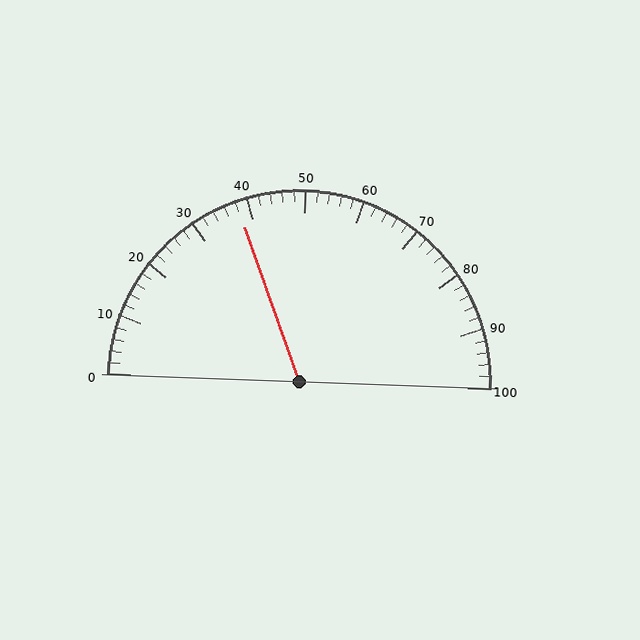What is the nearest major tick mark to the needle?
The nearest major tick mark is 40.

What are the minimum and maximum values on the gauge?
The gauge ranges from 0 to 100.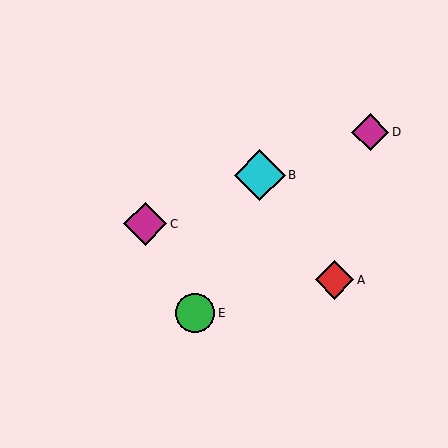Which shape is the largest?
The cyan diamond (labeled B) is the largest.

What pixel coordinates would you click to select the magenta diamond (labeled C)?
Click at (145, 224) to select the magenta diamond C.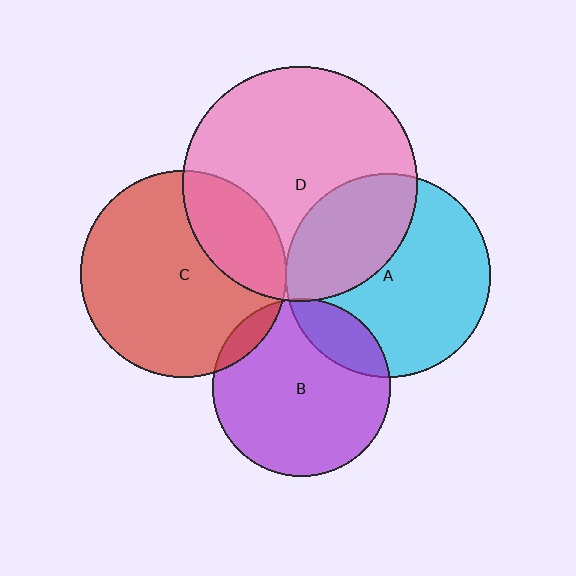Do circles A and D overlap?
Yes.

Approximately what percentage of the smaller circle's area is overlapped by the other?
Approximately 35%.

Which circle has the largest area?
Circle D (pink).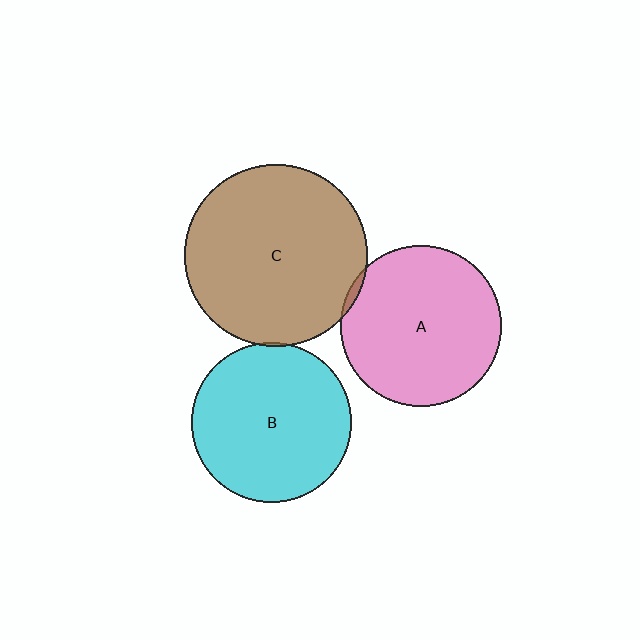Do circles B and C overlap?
Yes.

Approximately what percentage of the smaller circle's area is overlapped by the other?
Approximately 5%.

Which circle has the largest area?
Circle C (brown).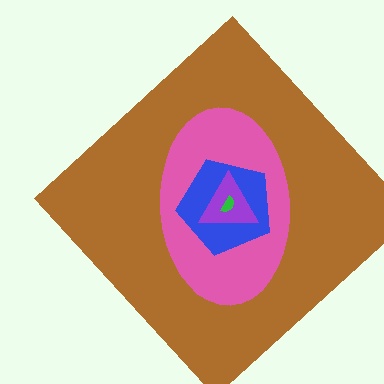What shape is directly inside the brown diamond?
The pink ellipse.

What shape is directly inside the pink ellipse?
The blue pentagon.